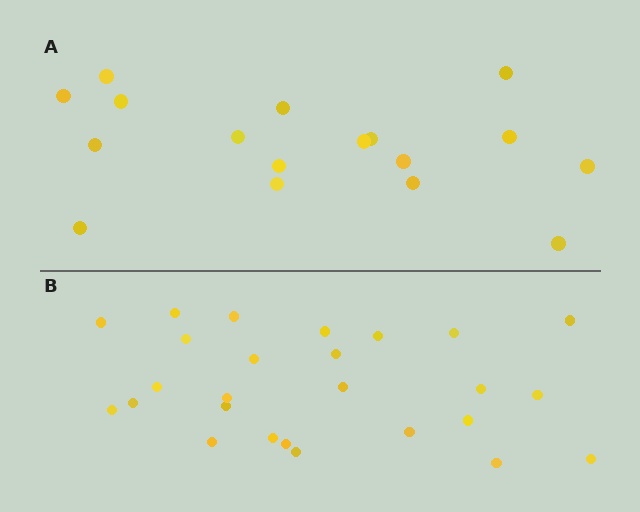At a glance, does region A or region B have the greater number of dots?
Region B (the bottom region) has more dots.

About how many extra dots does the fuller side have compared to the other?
Region B has roughly 8 or so more dots than region A.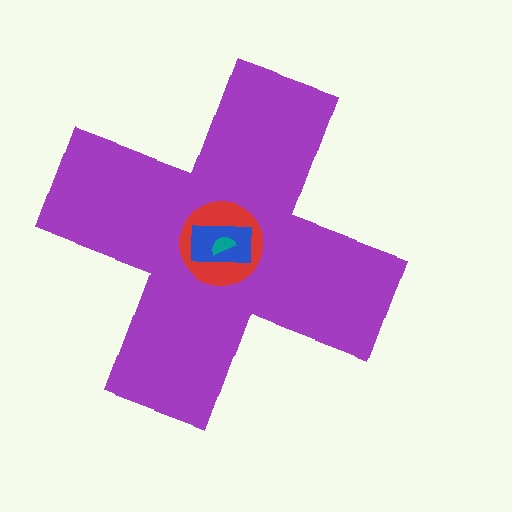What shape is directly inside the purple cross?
The red circle.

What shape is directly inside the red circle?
The blue rectangle.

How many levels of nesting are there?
4.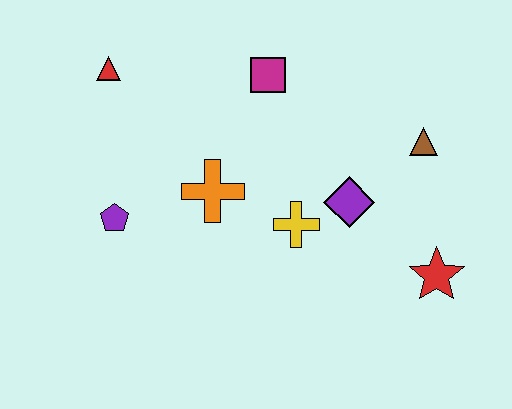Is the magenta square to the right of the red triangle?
Yes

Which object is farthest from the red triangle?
The red star is farthest from the red triangle.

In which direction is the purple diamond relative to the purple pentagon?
The purple diamond is to the right of the purple pentagon.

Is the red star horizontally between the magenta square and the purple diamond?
No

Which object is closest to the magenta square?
The orange cross is closest to the magenta square.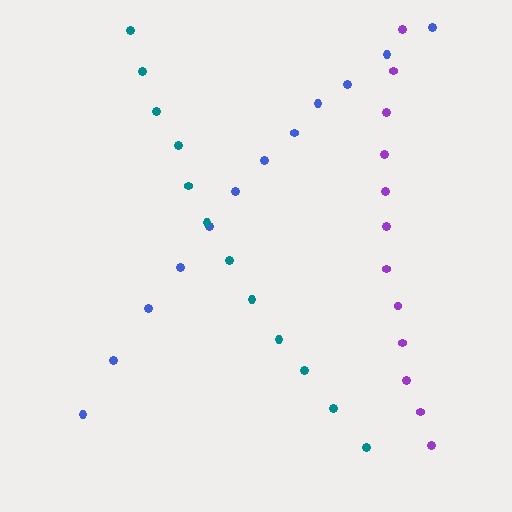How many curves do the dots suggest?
There are 3 distinct paths.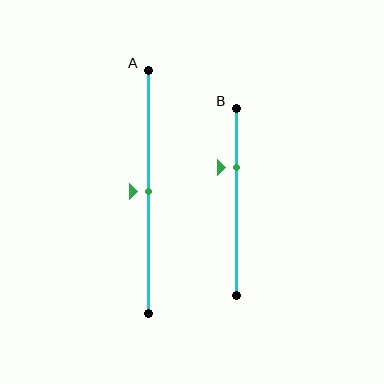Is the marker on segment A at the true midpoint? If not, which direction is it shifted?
Yes, the marker on segment A is at the true midpoint.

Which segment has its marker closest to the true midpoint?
Segment A has its marker closest to the true midpoint.